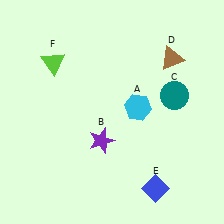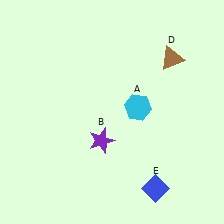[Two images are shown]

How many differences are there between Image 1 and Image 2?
There are 2 differences between the two images.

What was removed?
The lime triangle (F), the teal circle (C) were removed in Image 2.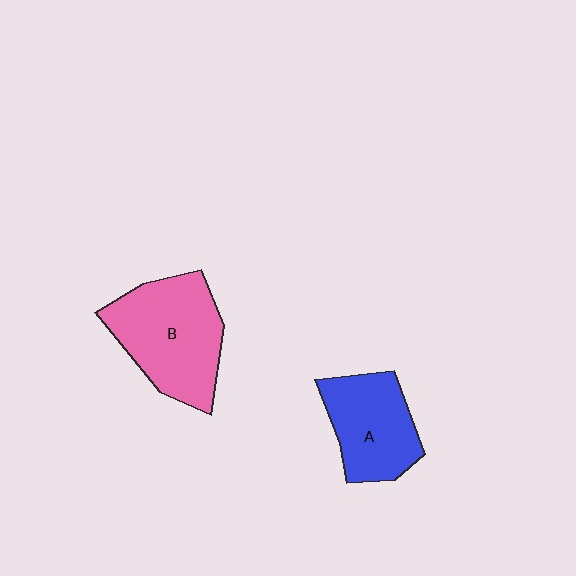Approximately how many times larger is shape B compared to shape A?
Approximately 1.4 times.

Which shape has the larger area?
Shape B (pink).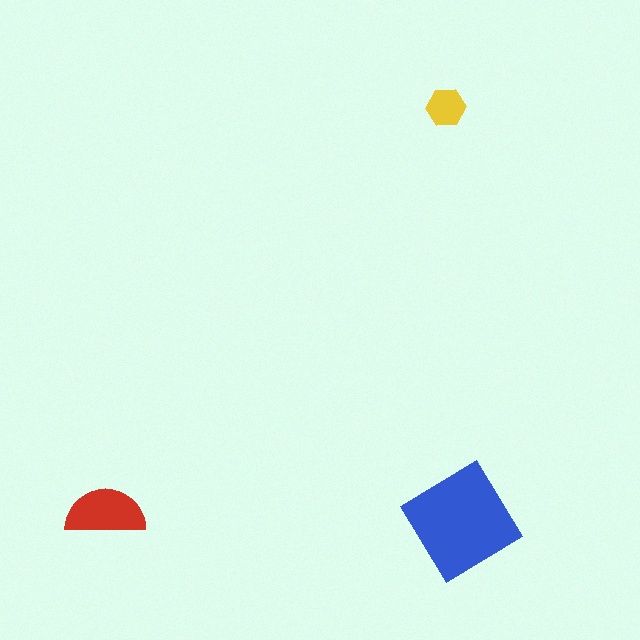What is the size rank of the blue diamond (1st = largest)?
1st.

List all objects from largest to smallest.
The blue diamond, the red semicircle, the yellow hexagon.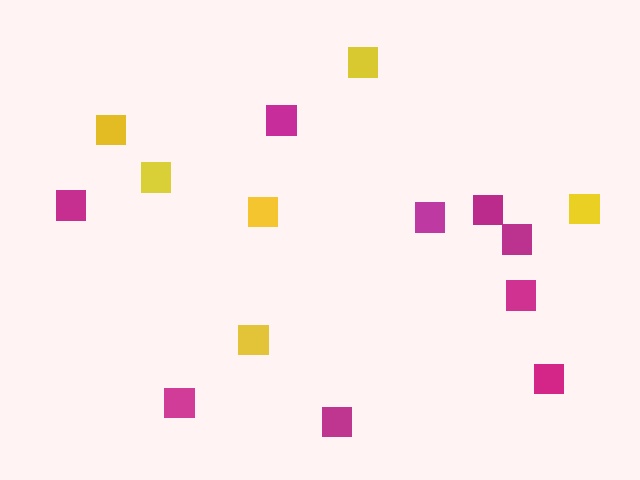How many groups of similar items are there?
There are 2 groups: one group of magenta squares (9) and one group of yellow squares (6).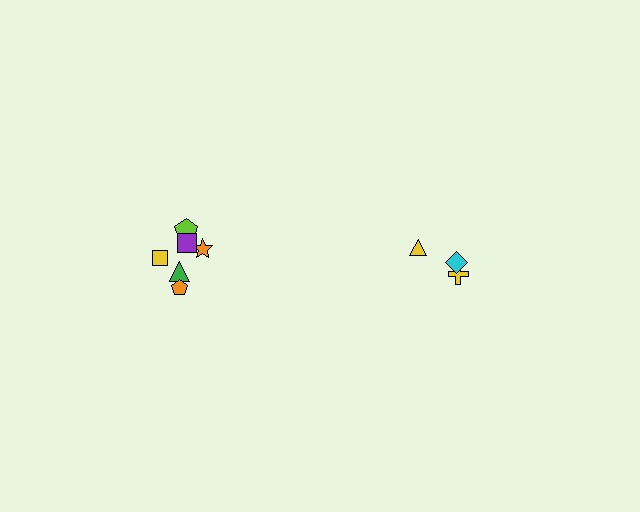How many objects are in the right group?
There are 3 objects.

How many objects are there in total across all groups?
There are 9 objects.